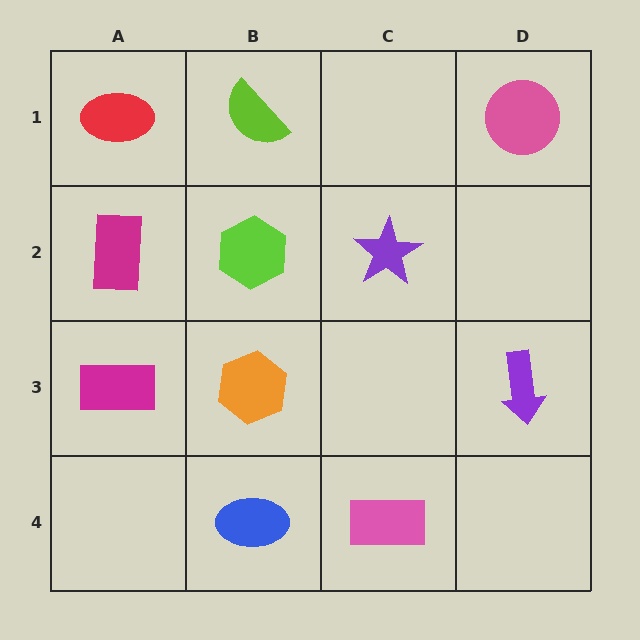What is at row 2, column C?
A purple star.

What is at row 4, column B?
A blue ellipse.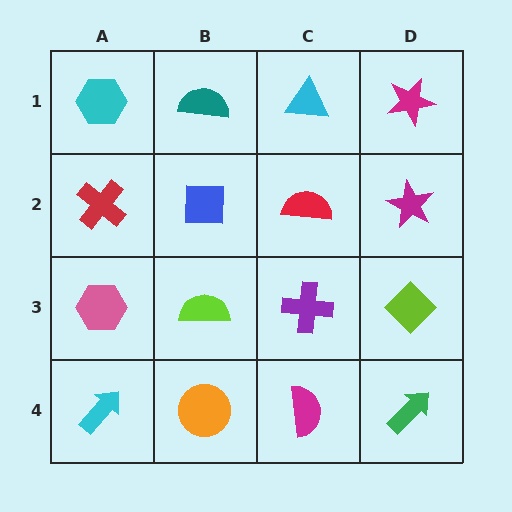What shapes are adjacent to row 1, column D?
A magenta star (row 2, column D), a cyan triangle (row 1, column C).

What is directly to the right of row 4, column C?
A green arrow.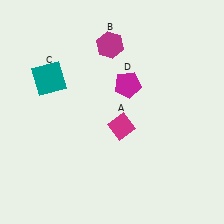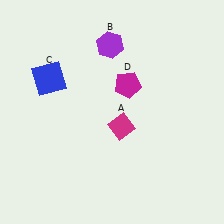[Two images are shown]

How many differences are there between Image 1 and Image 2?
There are 2 differences between the two images.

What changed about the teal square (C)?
In Image 1, C is teal. In Image 2, it changed to blue.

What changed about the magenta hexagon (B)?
In Image 1, B is magenta. In Image 2, it changed to purple.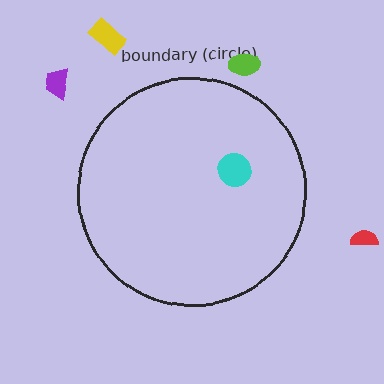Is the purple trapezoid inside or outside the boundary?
Outside.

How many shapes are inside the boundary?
1 inside, 4 outside.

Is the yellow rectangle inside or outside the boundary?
Outside.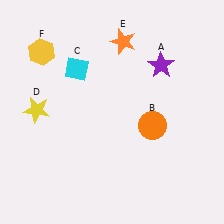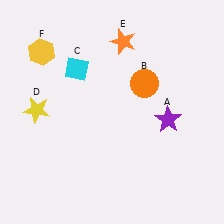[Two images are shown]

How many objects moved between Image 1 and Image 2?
2 objects moved between the two images.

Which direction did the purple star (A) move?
The purple star (A) moved down.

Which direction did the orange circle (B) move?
The orange circle (B) moved up.